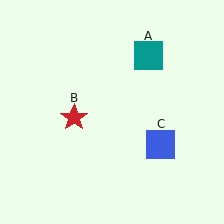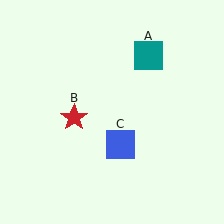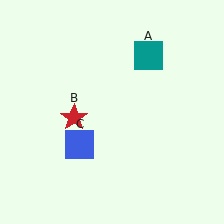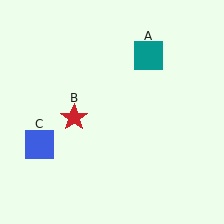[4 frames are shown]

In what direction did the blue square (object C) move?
The blue square (object C) moved left.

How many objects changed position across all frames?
1 object changed position: blue square (object C).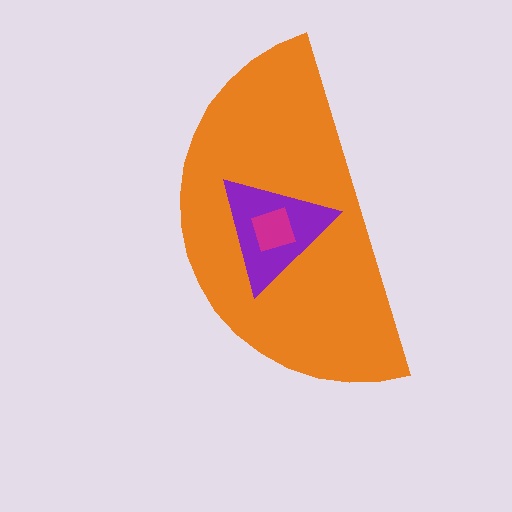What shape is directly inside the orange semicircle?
The purple triangle.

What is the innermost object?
The magenta square.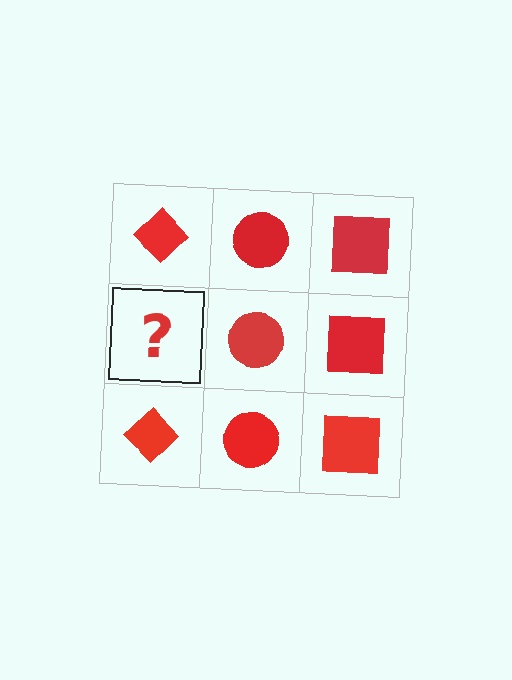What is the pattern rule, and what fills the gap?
The rule is that each column has a consistent shape. The gap should be filled with a red diamond.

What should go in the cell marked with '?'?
The missing cell should contain a red diamond.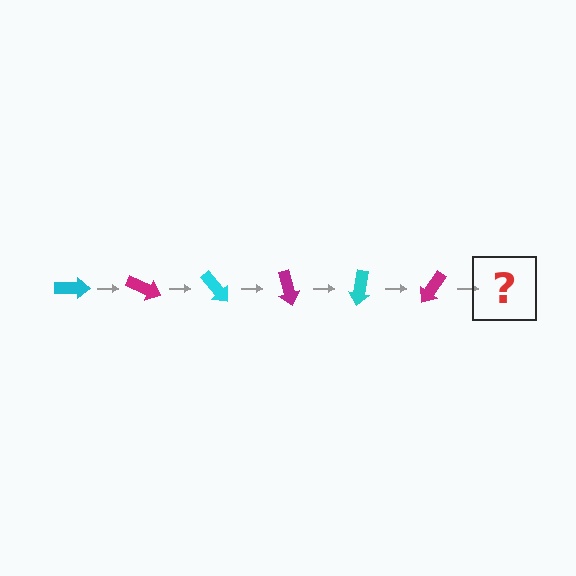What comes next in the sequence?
The next element should be a cyan arrow, rotated 150 degrees from the start.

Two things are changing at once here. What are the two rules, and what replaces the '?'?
The two rules are that it rotates 25 degrees each step and the color cycles through cyan and magenta. The '?' should be a cyan arrow, rotated 150 degrees from the start.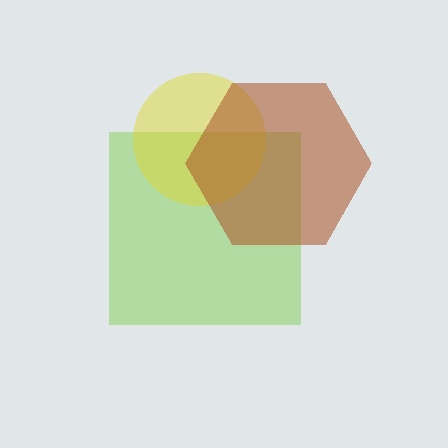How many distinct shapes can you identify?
There are 3 distinct shapes: a lime square, a yellow circle, a brown hexagon.